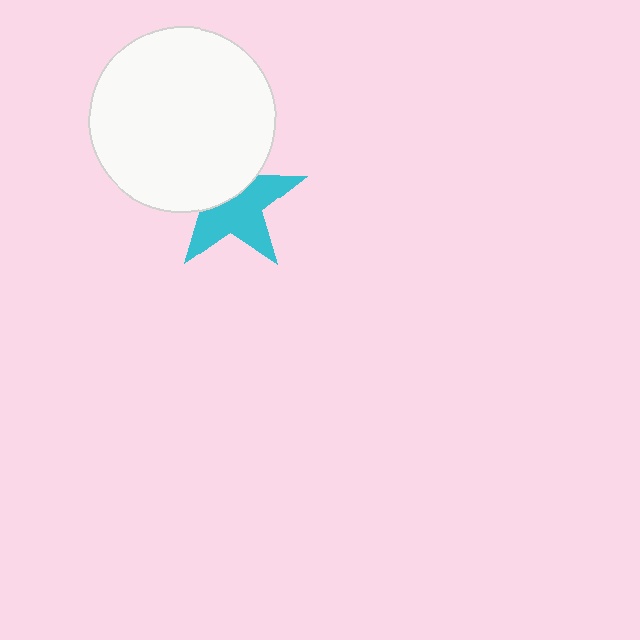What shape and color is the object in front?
The object in front is a white circle.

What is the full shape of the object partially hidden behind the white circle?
The partially hidden object is a cyan star.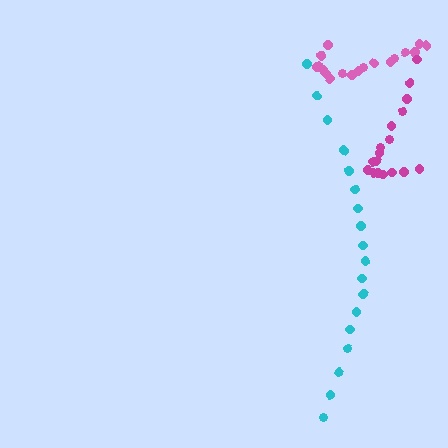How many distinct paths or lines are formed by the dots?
There are 3 distinct paths.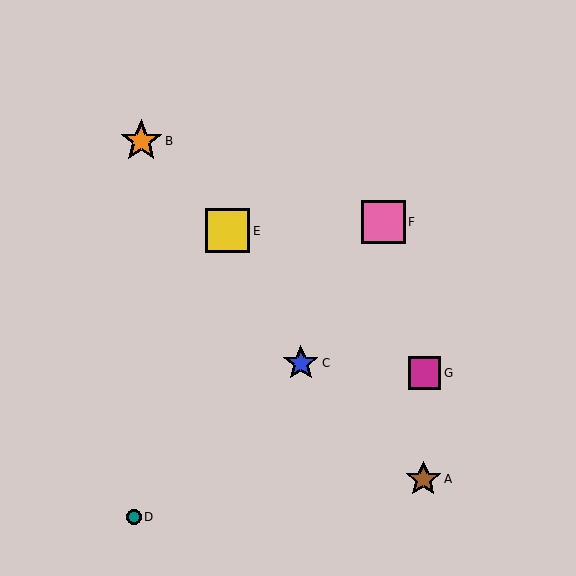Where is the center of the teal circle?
The center of the teal circle is at (134, 517).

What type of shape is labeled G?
Shape G is a magenta square.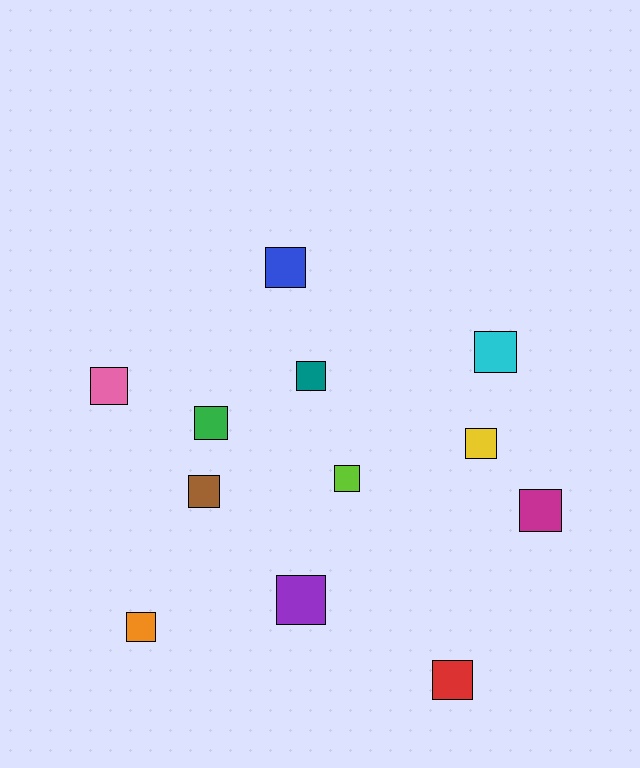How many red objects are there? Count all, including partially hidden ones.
There is 1 red object.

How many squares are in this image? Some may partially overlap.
There are 12 squares.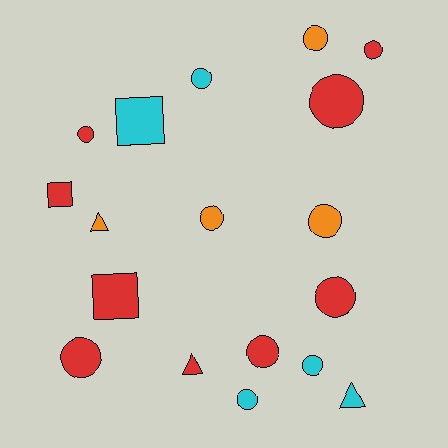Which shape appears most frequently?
Circle, with 12 objects.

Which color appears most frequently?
Red, with 9 objects.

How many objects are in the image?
There are 18 objects.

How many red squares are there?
There are 2 red squares.